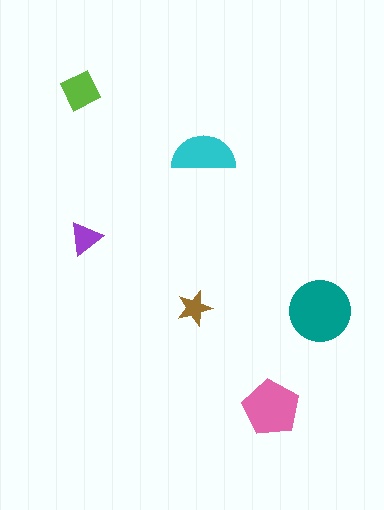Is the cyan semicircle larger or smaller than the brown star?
Larger.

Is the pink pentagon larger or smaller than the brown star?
Larger.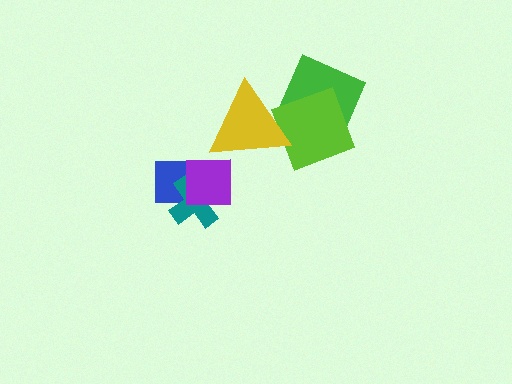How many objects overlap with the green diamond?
2 objects overlap with the green diamond.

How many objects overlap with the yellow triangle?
3 objects overlap with the yellow triangle.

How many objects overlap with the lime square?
2 objects overlap with the lime square.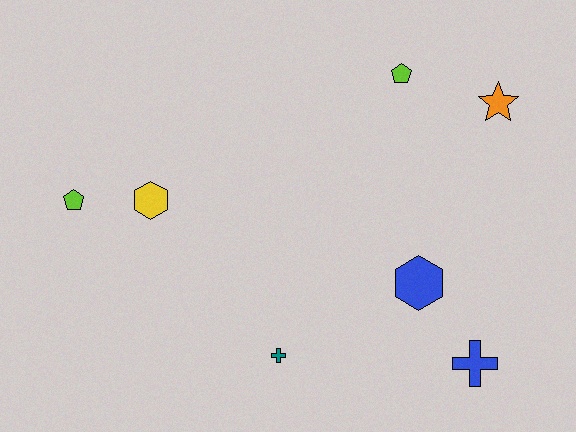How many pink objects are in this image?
There are no pink objects.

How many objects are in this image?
There are 7 objects.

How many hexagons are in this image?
There are 2 hexagons.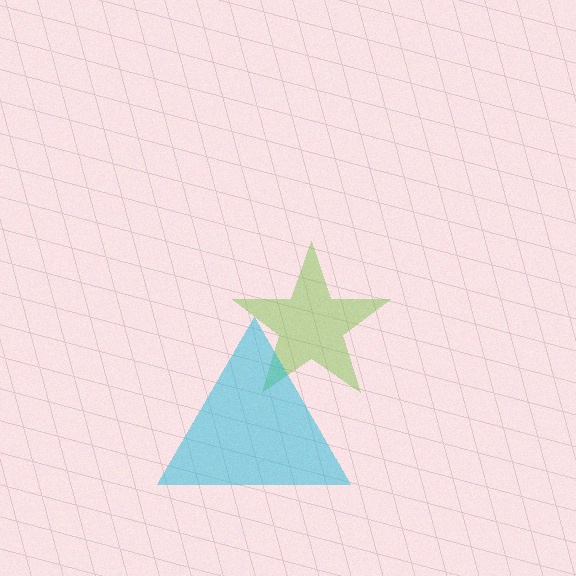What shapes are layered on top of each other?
The layered shapes are: a lime star, a cyan triangle.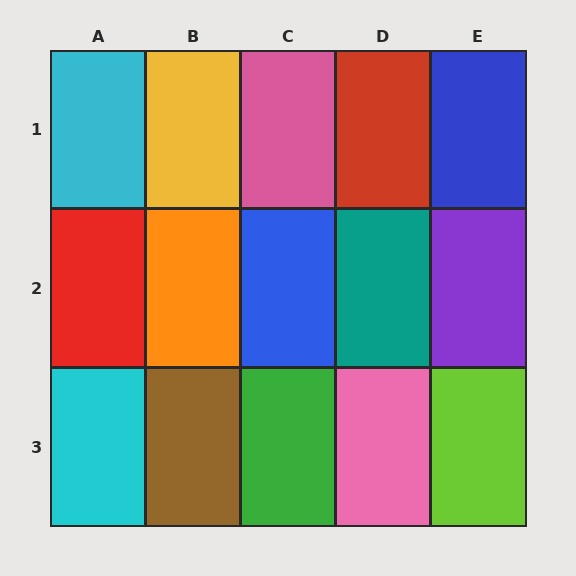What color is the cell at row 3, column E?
Lime.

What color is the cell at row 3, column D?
Pink.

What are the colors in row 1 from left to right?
Cyan, yellow, pink, red, blue.